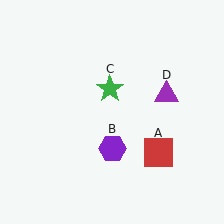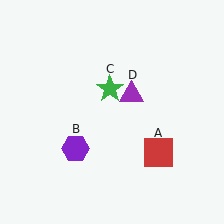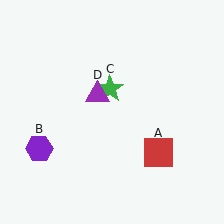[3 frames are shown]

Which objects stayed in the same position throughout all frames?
Red square (object A) and green star (object C) remained stationary.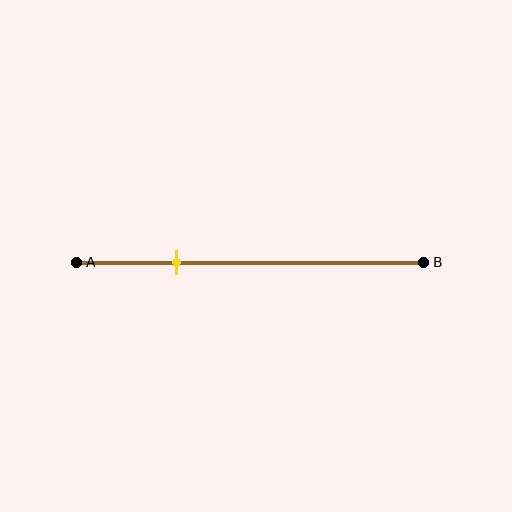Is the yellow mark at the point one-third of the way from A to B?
No, the mark is at about 30% from A, not at the 33% one-third point.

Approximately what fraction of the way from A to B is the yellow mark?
The yellow mark is approximately 30% of the way from A to B.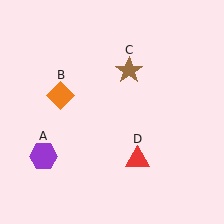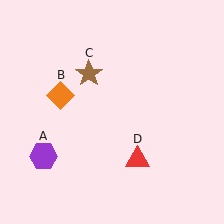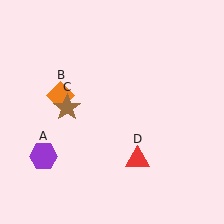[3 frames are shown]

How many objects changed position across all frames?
1 object changed position: brown star (object C).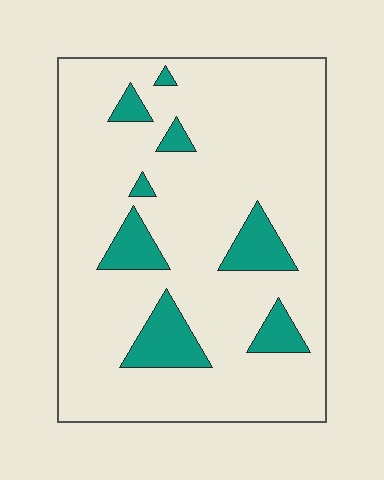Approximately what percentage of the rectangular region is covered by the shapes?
Approximately 15%.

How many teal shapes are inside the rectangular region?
8.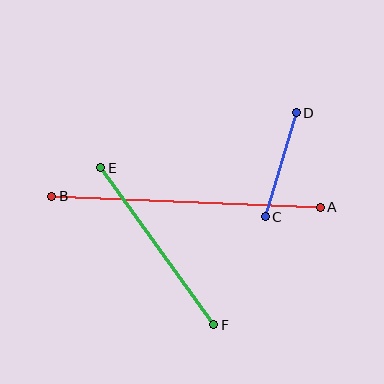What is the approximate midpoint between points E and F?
The midpoint is at approximately (157, 246) pixels.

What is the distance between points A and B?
The distance is approximately 269 pixels.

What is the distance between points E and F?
The distance is approximately 194 pixels.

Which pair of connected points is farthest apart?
Points A and B are farthest apart.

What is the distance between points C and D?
The distance is approximately 108 pixels.